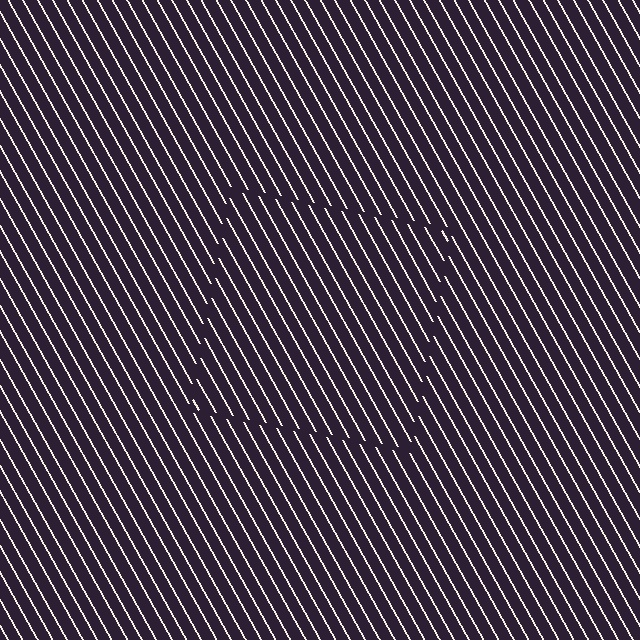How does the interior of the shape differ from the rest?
The interior of the shape contains the same grating, shifted by half a period — the contour is defined by the phase discontinuity where line-ends from the inner and outer gratings abut.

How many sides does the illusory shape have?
4 sides — the line-ends trace a square.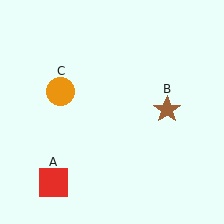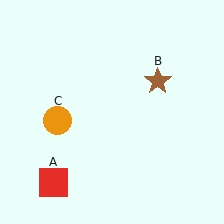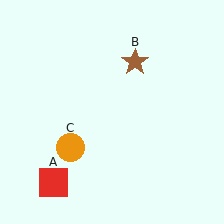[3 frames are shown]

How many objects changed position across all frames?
2 objects changed position: brown star (object B), orange circle (object C).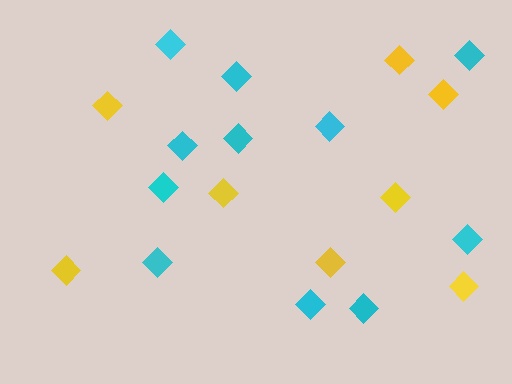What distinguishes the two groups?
There are 2 groups: one group of cyan diamonds (11) and one group of yellow diamonds (8).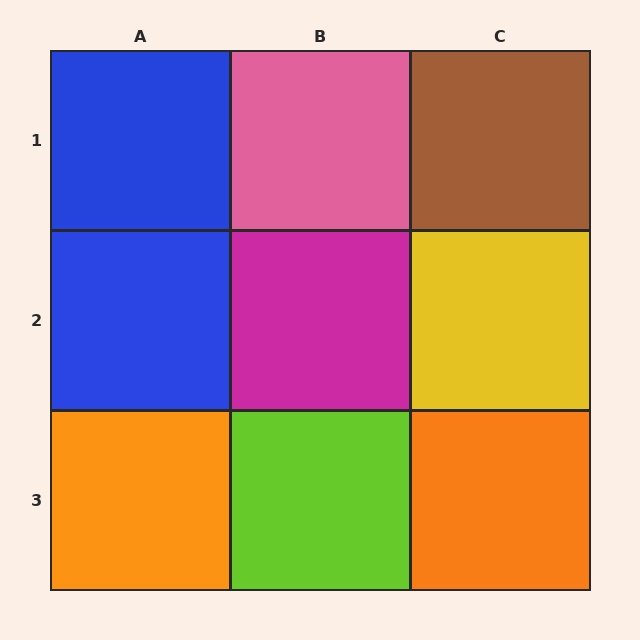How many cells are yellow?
1 cell is yellow.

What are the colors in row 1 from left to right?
Blue, pink, brown.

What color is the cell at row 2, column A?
Blue.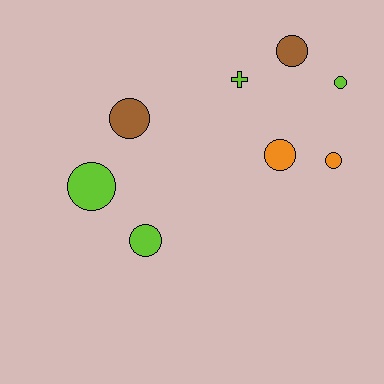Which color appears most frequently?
Lime, with 4 objects.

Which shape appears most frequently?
Circle, with 7 objects.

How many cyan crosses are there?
There are no cyan crosses.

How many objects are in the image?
There are 8 objects.